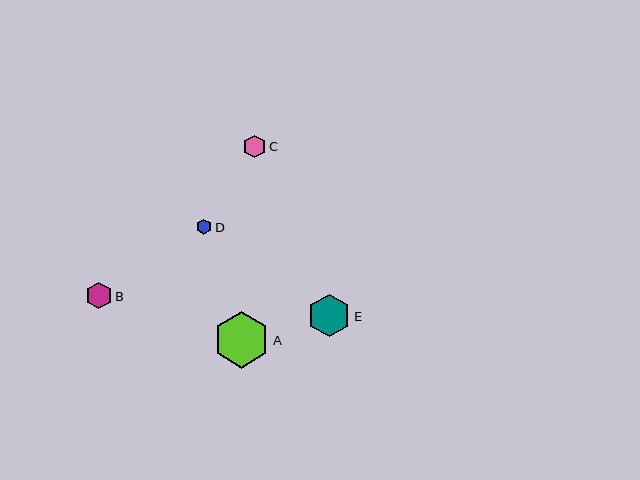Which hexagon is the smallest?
Hexagon D is the smallest with a size of approximately 15 pixels.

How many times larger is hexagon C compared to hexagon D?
Hexagon C is approximately 1.5 times the size of hexagon D.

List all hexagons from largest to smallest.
From largest to smallest: A, E, B, C, D.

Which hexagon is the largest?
Hexagon A is the largest with a size of approximately 56 pixels.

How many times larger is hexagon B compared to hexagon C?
Hexagon B is approximately 1.2 times the size of hexagon C.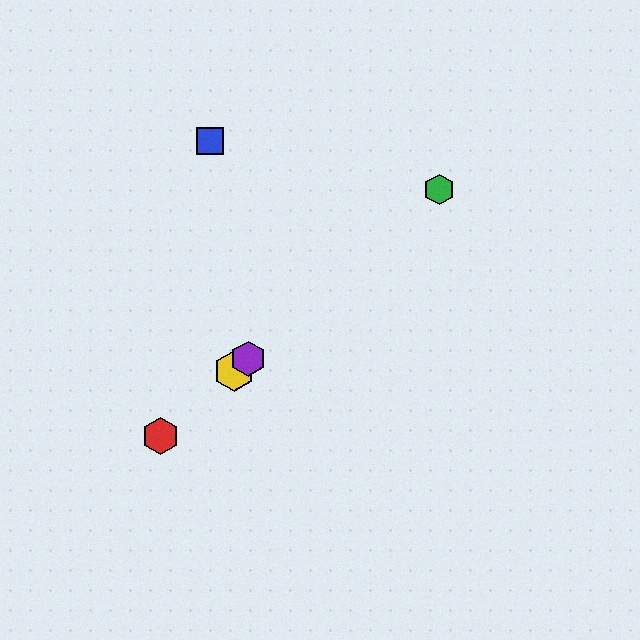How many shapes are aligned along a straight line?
4 shapes (the red hexagon, the green hexagon, the yellow hexagon, the purple hexagon) are aligned along a straight line.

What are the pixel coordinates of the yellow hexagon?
The yellow hexagon is at (234, 371).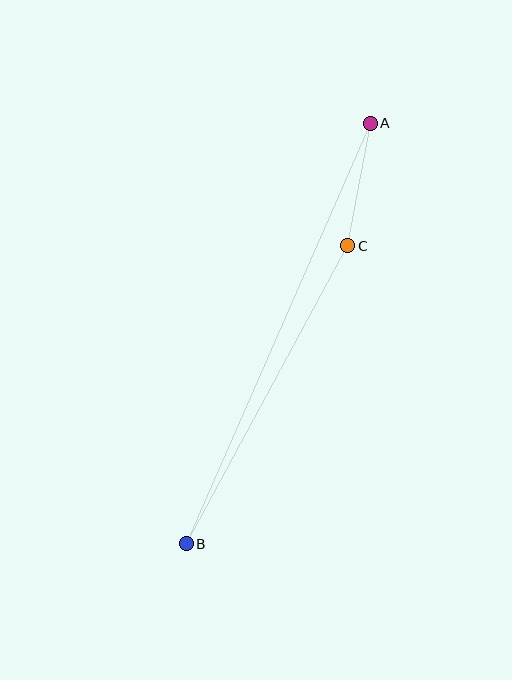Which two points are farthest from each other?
Points A and B are farthest from each other.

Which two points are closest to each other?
Points A and C are closest to each other.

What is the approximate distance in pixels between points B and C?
The distance between B and C is approximately 339 pixels.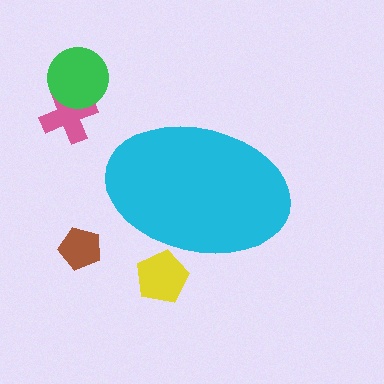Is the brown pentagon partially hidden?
No, the brown pentagon is fully visible.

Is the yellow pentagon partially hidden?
Yes, the yellow pentagon is partially hidden behind the cyan ellipse.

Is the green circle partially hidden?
No, the green circle is fully visible.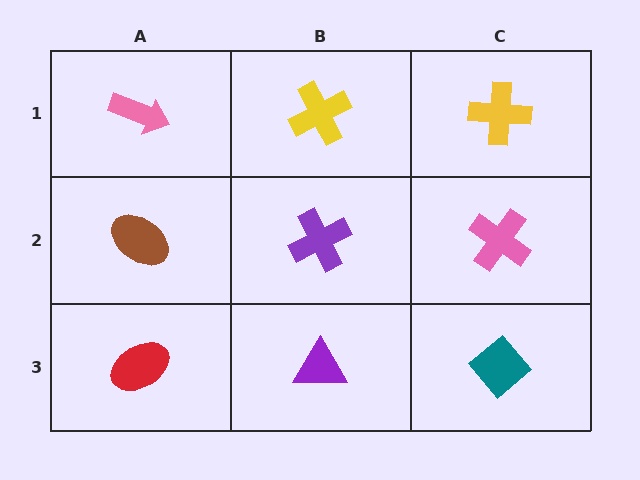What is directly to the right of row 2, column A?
A purple cross.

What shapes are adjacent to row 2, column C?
A yellow cross (row 1, column C), a teal diamond (row 3, column C), a purple cross (row 2, column B).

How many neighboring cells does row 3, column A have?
2.